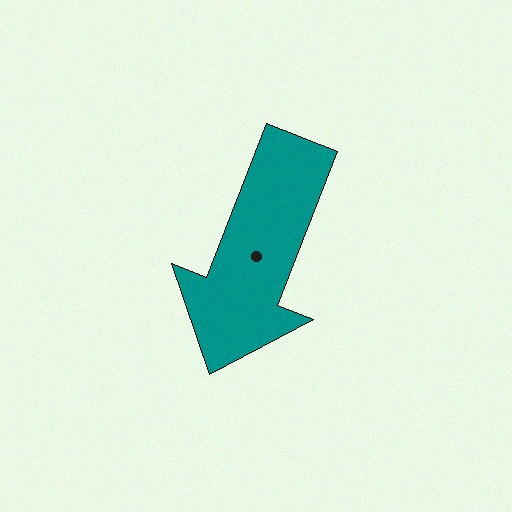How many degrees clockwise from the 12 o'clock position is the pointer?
Approximately 201 degrees.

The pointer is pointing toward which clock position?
Roughly 7 o'clock.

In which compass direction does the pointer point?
South.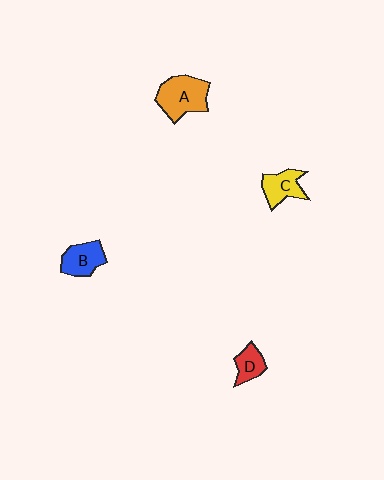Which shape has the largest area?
Shape A (orange).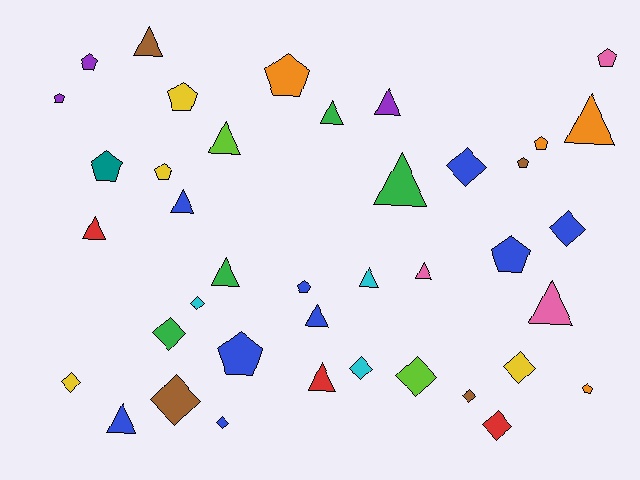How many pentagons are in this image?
There are 13 pentagons.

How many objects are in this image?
There are 40 objects.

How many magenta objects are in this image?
There are no magenta objects.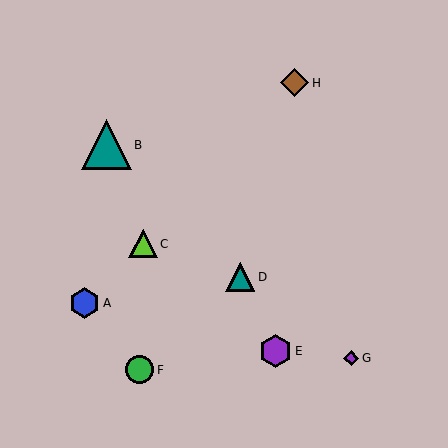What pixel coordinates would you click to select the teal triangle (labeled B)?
Click at (107, 145) to select the teal triangle B.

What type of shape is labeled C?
Shape C is a lime triangle.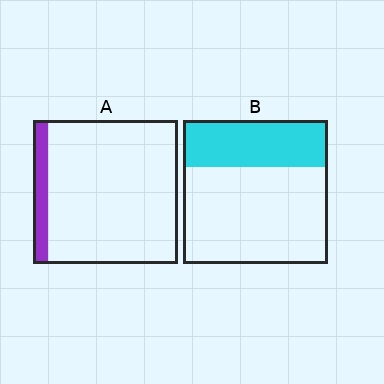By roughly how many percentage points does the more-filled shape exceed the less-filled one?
By roughly 20 percentage points (B over A).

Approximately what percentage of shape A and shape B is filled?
A is approximately 10% and B is approximately 35%.